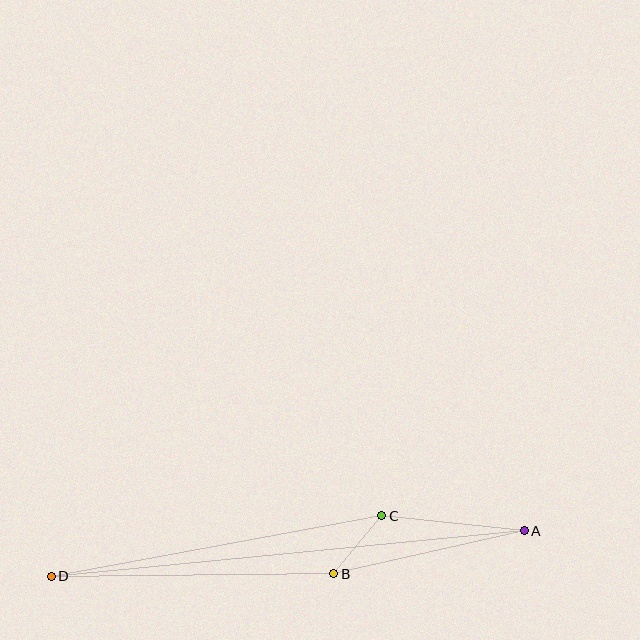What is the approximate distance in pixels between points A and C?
The distance between A and C is approximately 144 pixels.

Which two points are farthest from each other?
Points A and D are farthest from each other.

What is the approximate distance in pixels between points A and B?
The distance between A and B is approximately 195 pixels.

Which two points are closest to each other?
Points B and C are closest to each other.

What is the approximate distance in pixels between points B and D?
The distance between B and D is approximately 283 pixels.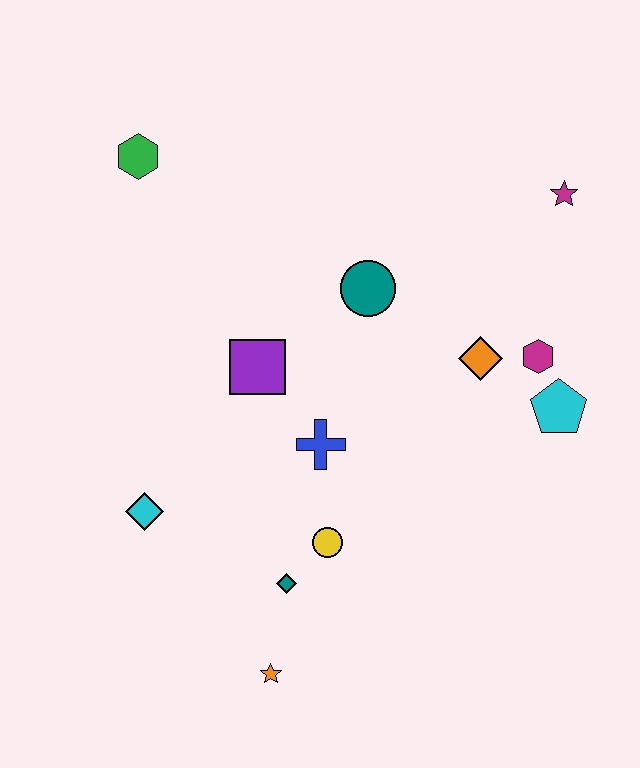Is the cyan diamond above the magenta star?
No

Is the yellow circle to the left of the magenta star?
Yes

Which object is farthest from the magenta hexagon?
The green hexagon is farthest from the magenta hexagon.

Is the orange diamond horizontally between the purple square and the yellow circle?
No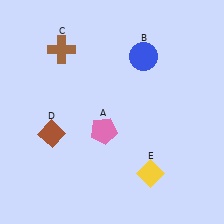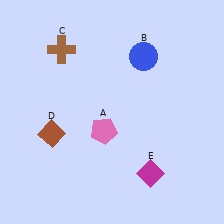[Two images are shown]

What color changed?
The diamond (E) changed from yellow in Image 1 to magenta in Image 2.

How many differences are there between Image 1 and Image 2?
There is 1 difference between the two images.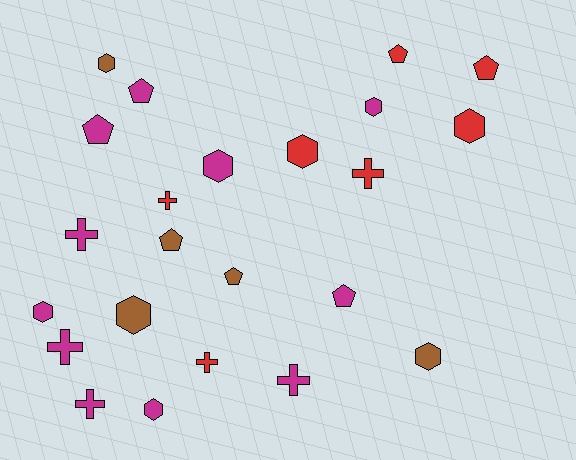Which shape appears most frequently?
Hexagon, with 9 objects.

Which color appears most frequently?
Magenta, with 11 objects.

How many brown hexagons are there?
There are 3 brown hexagons.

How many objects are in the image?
There are 23 objects.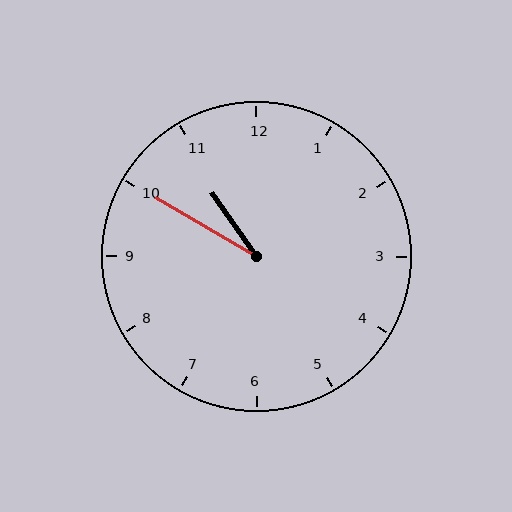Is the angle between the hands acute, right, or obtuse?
It is acute.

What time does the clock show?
10:50.